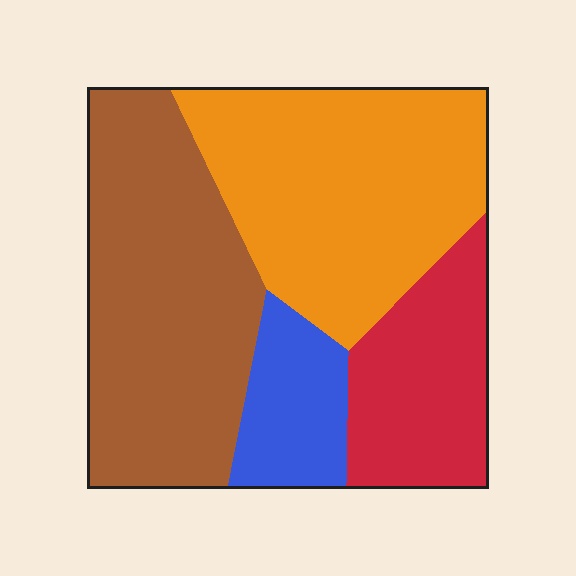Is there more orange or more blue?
Orange.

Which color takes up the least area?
Blue, at roughly 10%.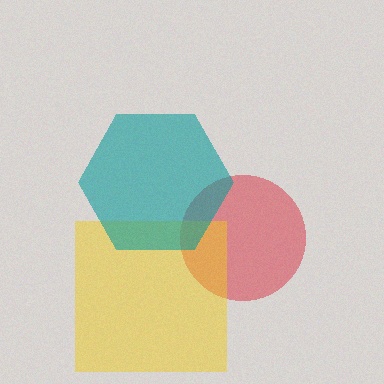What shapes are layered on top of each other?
The layered shapes are: a red circle, a yellow square, a teal hexagon.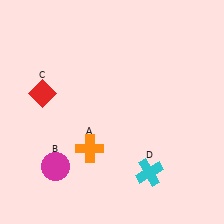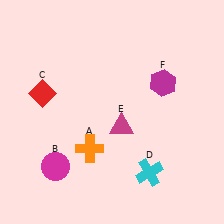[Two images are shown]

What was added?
A magenta triangle (E), a magenta hexagon (F) were added in Image 2.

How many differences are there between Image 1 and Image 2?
There are 2 differences between the two images.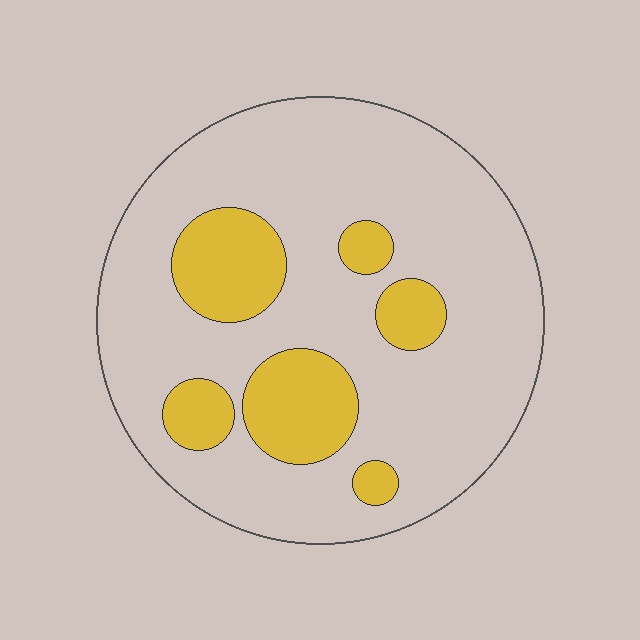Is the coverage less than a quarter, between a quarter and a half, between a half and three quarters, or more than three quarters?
Less than a quarter.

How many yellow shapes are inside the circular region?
6.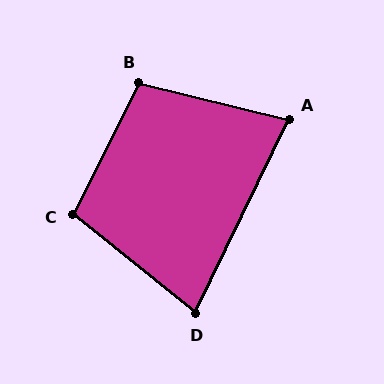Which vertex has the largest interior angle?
B, at approximately 103 degrees.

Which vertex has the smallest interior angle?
D, at approximately 77 degrees.